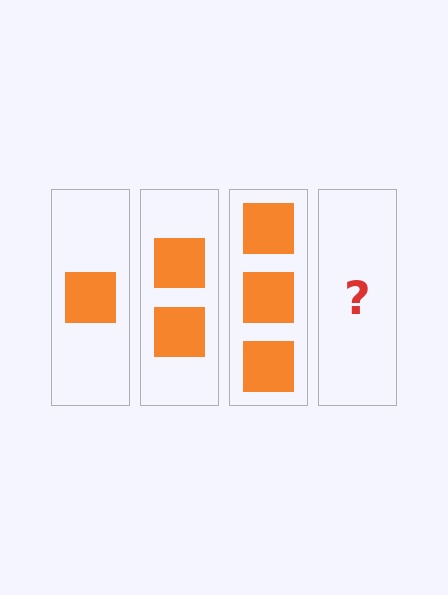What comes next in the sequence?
The next element should be 4 squares.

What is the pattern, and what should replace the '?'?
The pattern is that each step adds one more square. The '?' should be 4 squares.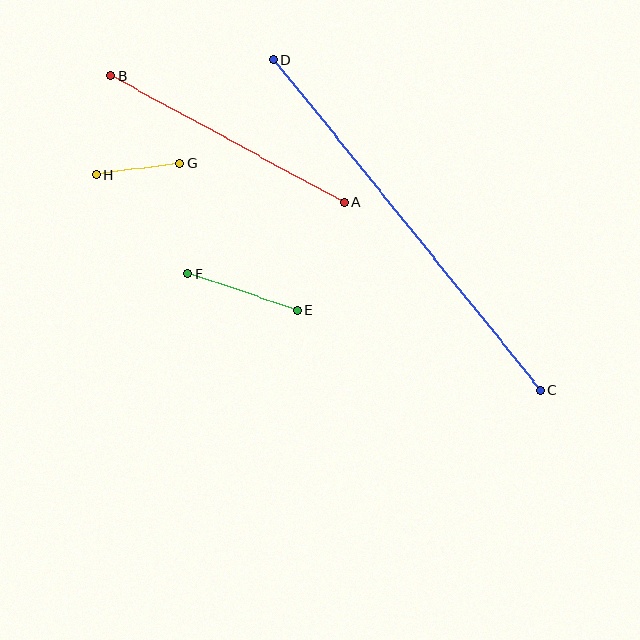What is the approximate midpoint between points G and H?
The midpoint is at approximately (138, 169) pixels.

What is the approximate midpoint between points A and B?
The midpoint is at approximately (228, 139) pixels.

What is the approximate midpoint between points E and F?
The midpoint is at approximately (243, 292) pixels.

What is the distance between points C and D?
The distance is approximately 425 pixels.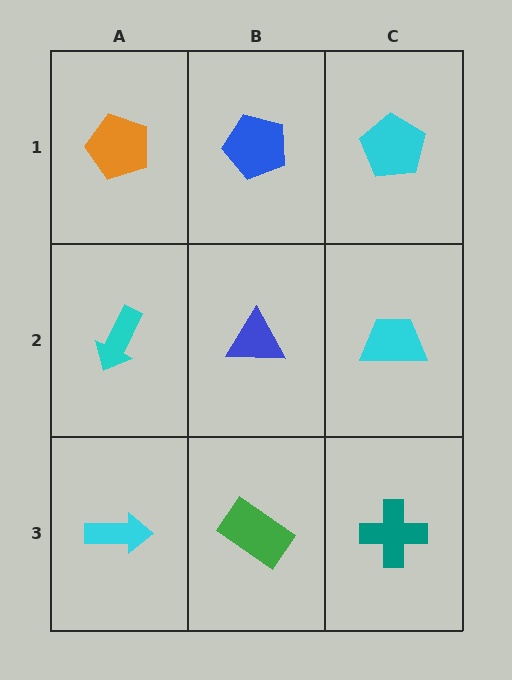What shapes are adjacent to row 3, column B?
A blue triangle (row 2, column B), a cyan arrow (row 3, column A), a teal cross (row 3, column C).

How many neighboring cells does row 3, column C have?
2.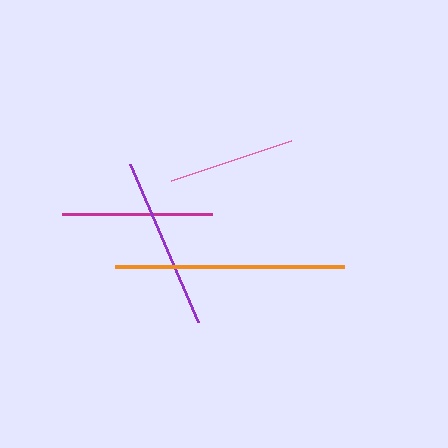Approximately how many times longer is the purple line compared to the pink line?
The purple line is approximately 1.4 times the length of the pink line.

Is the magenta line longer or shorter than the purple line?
The purple line is longer than the magenta line.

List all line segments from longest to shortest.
From longest to shortest: orange, purple, magenta, pink.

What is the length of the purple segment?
The purple segment is approximately 173 pixels long.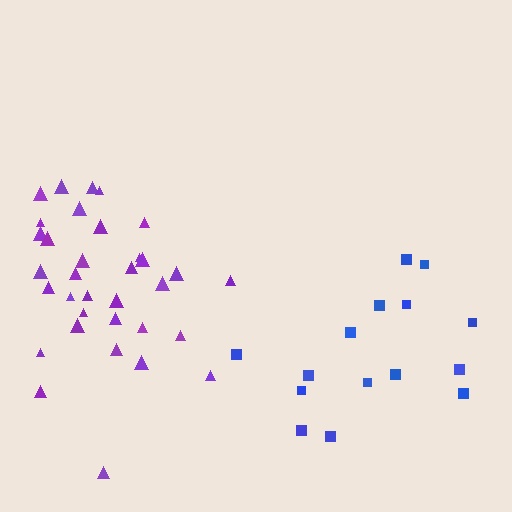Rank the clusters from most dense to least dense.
purple, blue.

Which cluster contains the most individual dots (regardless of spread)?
Purple (34).